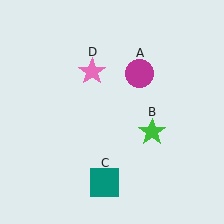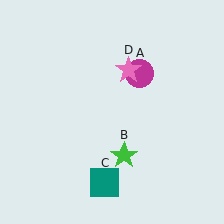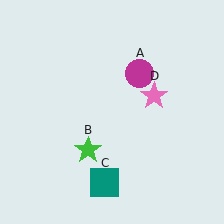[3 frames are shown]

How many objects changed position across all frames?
2 objects changed position: green star (object B), pink star (object D).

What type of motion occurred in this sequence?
The green star (object B), pink star (object D) rotated clockwise around the center of the scene.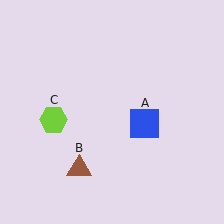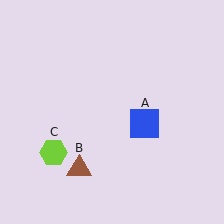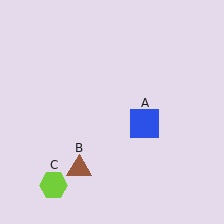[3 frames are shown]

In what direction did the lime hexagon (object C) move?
The lime hexagon (object C) moved down.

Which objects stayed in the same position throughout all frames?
Blue square (object A) and brown triangle (object B) remained stationary.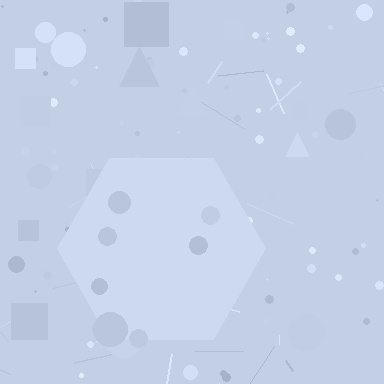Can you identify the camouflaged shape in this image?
The camouflaged shape is a hexagon.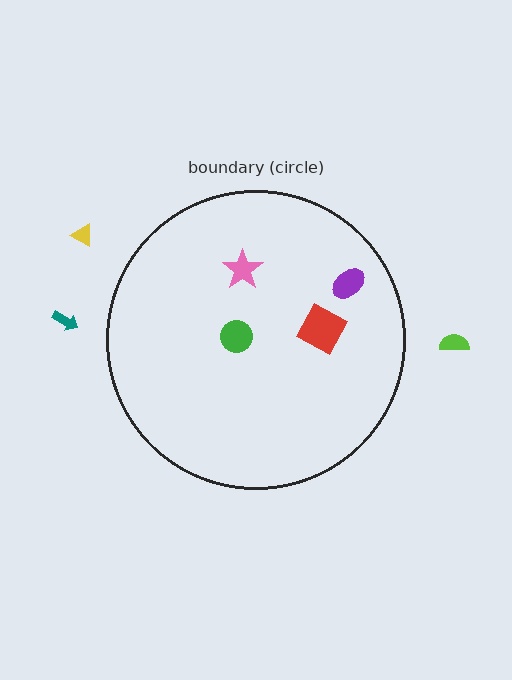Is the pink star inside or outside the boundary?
Inside.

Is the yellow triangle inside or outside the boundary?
Outside.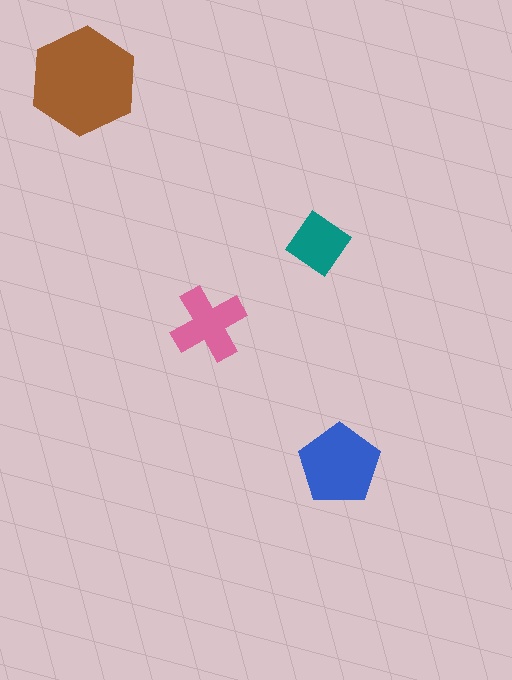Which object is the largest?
The brown hexagon.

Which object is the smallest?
The teal diamond.